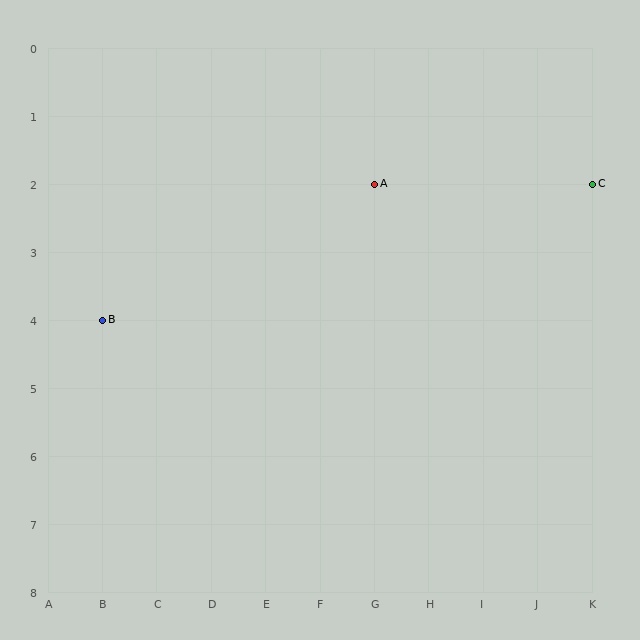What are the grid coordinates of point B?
Point B is at grid coordinates (B, 4).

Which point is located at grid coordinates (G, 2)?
Point A is at (G, 2).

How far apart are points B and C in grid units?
Points B and C are 9 columns and 2 rows apart (about 9.2 grid units diagonally).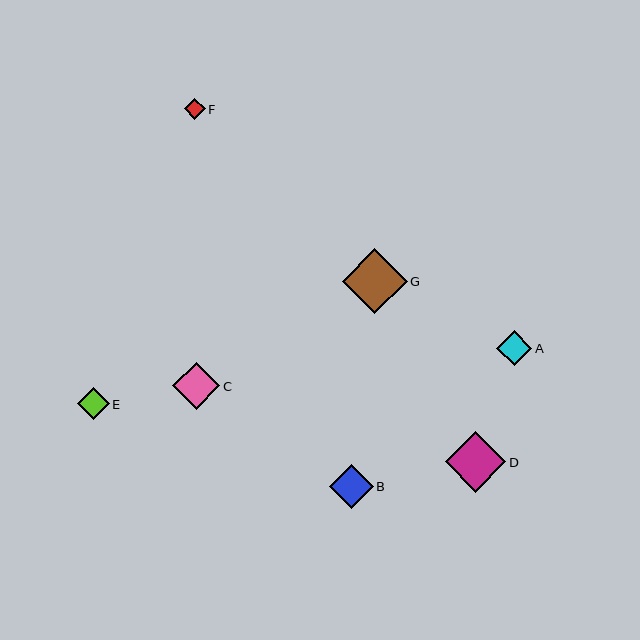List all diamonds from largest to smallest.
From largest to smallest: G, D, C, B, A, E, F.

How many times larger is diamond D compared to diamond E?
Diamond D is approximately 1.9 times the size of diamond E.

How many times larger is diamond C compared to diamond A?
Diamond C is approximately 1.3 times the size of diamond A.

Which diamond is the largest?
Diamond G is the largest with a size of approximately 65 pixels.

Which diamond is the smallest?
Diamond F is the smallest with a size of approximately 20 pixels.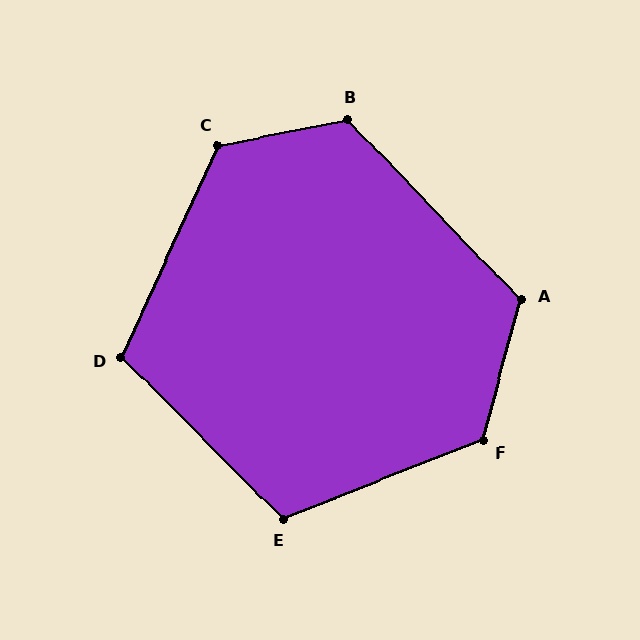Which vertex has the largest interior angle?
F, at approximately 127 degrees.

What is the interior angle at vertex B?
Approximately 123 degrees (obtuse).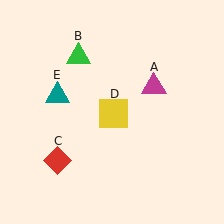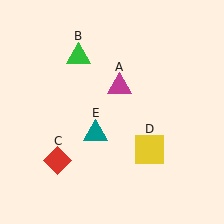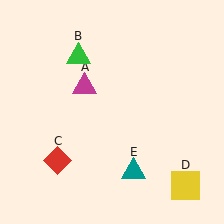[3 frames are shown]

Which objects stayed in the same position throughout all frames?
Green triangle (object B) and red diamond (object C) remained stationary.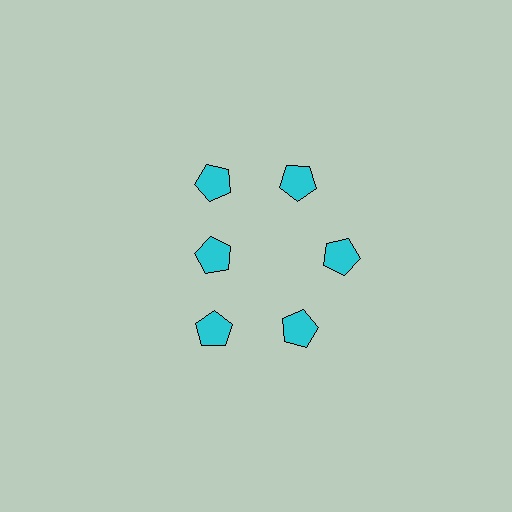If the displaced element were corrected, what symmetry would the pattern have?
It would have 6-fold rotational symmetry — the pattern would map onto itself every 60 degrees.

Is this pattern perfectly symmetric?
No. The 6 cyan pentagons are arranged in a ring, but one element near the 9 o'clock position is pulled inward toward the center, breaking the 6-fold rotational symmetry.